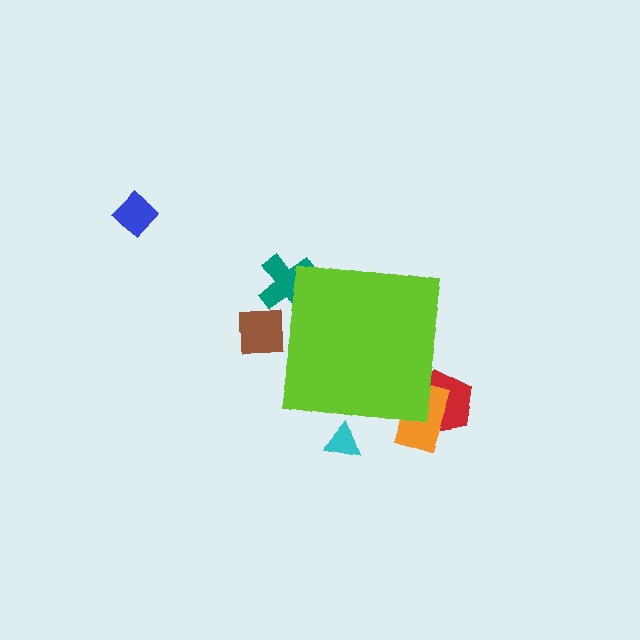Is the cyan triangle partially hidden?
Yes, the cyan triangle is partially hidden behind the lime square.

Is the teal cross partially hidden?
Yes, the teal cross is partially hidden behind the lime square.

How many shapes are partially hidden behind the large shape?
5 shapes are partially hidden.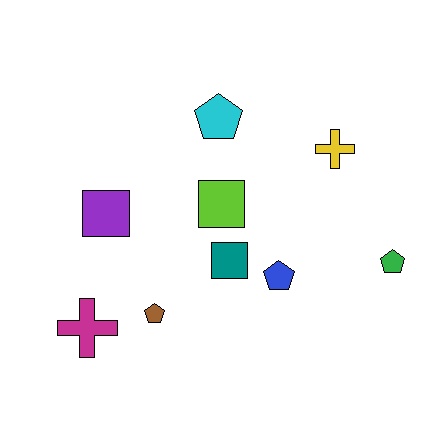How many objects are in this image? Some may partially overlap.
There are 9 objects.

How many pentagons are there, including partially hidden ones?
There are 4 pentagons.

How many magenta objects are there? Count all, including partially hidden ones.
There is 1 magenta object.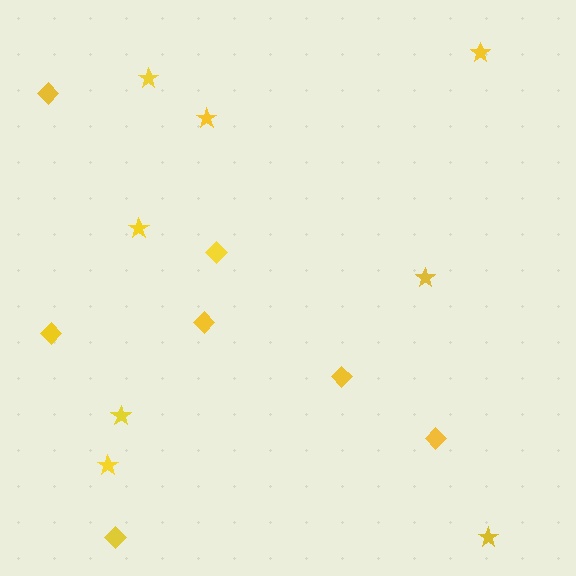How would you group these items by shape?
There are 2 groups: one group of stars (8) and one group of diamonds (7).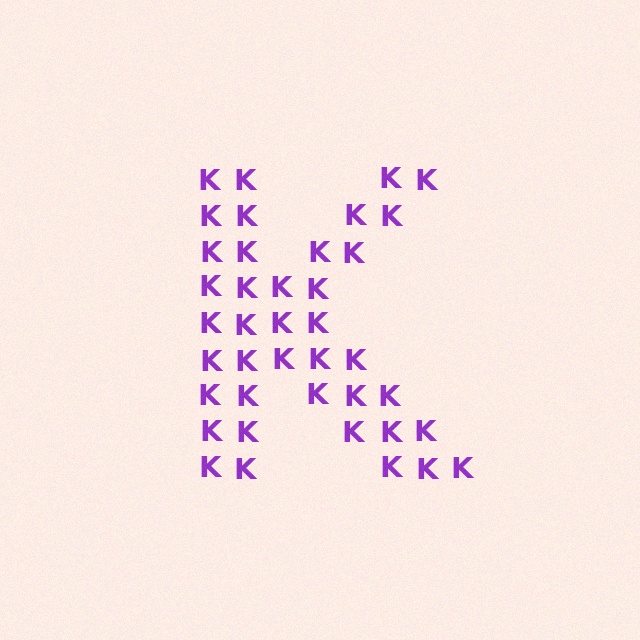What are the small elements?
The small elements are letter K's.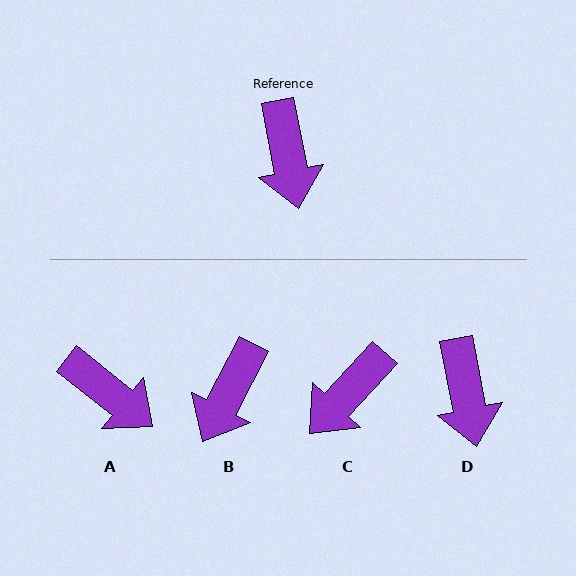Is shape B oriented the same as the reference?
No, it is off by about 38 degrees.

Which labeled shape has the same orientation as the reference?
D.